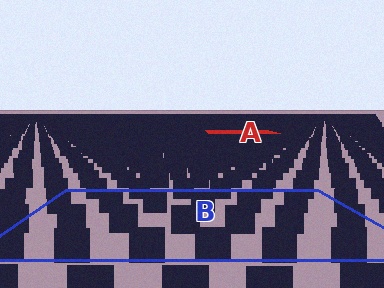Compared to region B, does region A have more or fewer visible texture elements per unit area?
Region A has more texture elements per unit area — they are packed more densely because it is farther away.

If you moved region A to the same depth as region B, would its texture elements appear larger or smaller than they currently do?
They would appear larger. At a closer depth, the same texture elements are projected at a bigger on-screen size.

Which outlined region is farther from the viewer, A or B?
Region A is farther from the viewer — the texture elements inside it appear smaller and more densely packed.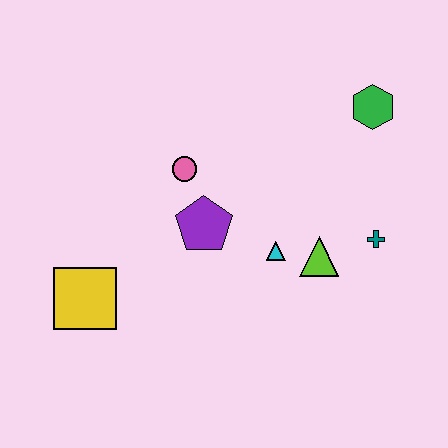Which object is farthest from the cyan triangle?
The yellow square is farthest from the cyan triangle.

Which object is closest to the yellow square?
The purple pentagon is closest to the yellow square.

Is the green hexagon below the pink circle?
No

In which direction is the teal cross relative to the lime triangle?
The teal cross is to the right of the lime triangle.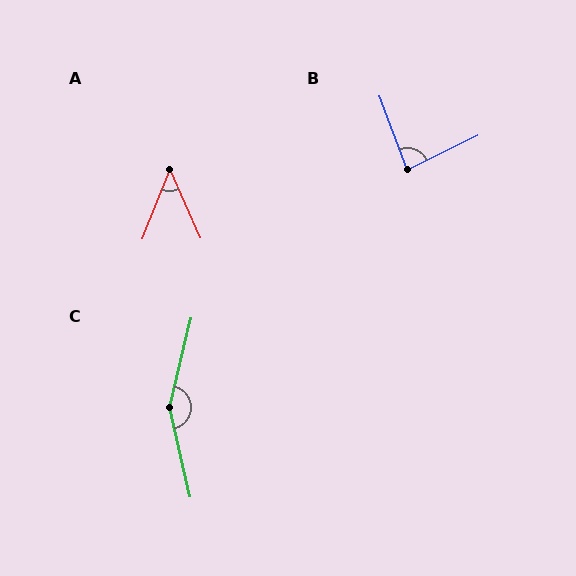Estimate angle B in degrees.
Approximately 85 degrees.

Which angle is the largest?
C, at approximately 153 degrees.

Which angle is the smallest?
A, at approximately 46 degrees.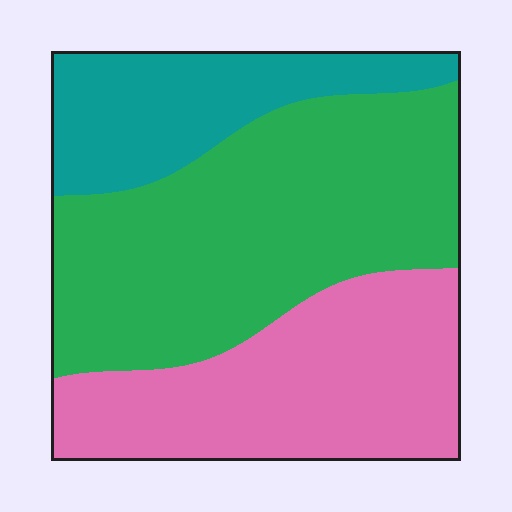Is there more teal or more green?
Green.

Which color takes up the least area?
Teal, at roughly 20%.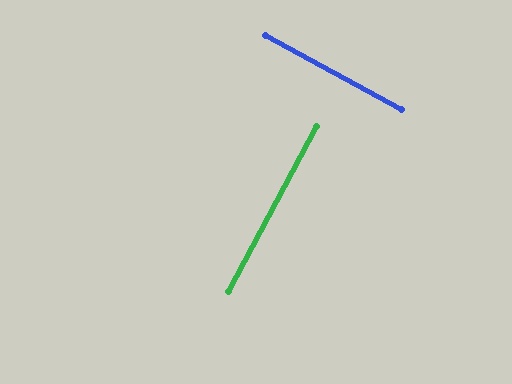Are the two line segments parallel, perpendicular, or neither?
Perpendicular — they meet at approximately 89°.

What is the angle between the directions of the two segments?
Approximately 89 degrees.